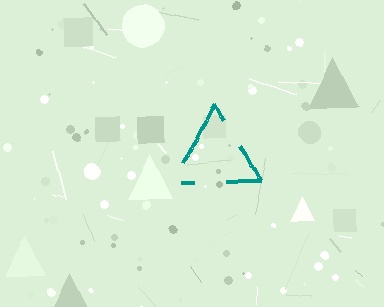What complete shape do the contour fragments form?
The contour fragments form a triangle.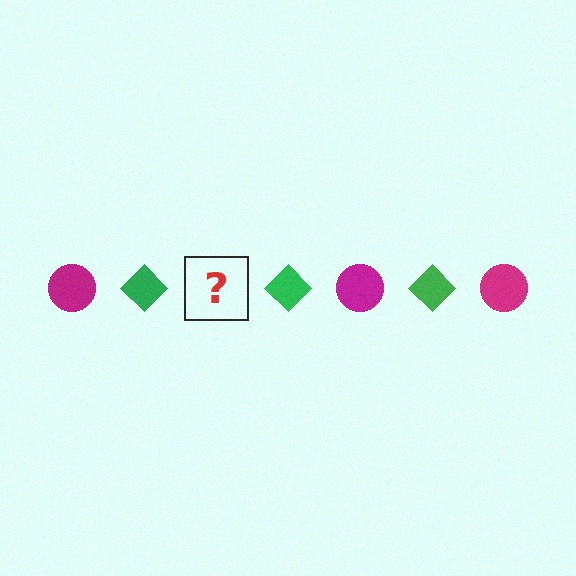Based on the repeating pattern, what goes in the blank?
The blank should be a magenta circle.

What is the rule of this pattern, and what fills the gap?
The rule is that the pattern alternates between magenta circle and green diamond. The gap should be filled with a magenta circle.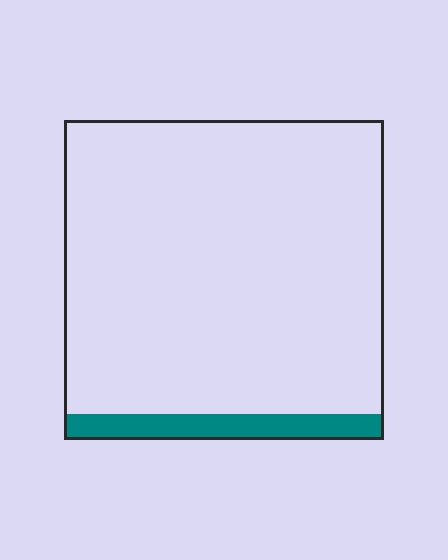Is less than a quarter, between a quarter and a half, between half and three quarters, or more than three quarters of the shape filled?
Less than a quarter.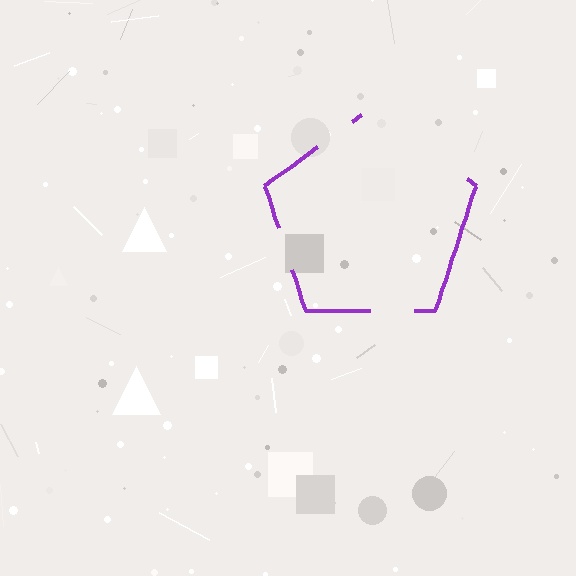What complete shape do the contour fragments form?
The contour fragments form a pentagon.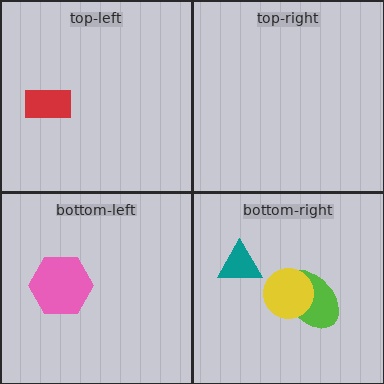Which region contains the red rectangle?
The top-left region.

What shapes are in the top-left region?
The red rectangle.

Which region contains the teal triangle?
The bottom-right region.